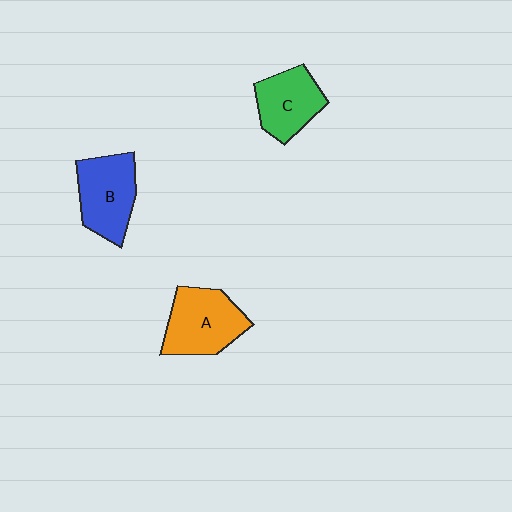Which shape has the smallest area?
Shape C (green).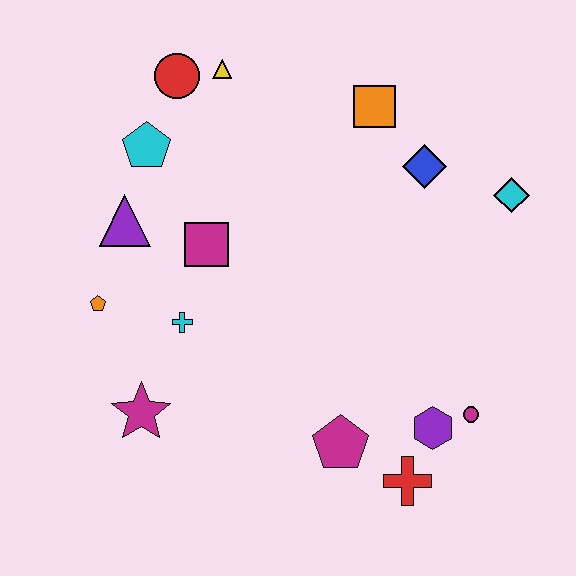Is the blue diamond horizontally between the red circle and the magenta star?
No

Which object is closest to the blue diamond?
The orange square is closest to the blue diamond.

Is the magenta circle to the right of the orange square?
Yes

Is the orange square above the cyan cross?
Yes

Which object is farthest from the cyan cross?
The cyan diamond is farthest from the cyan cross.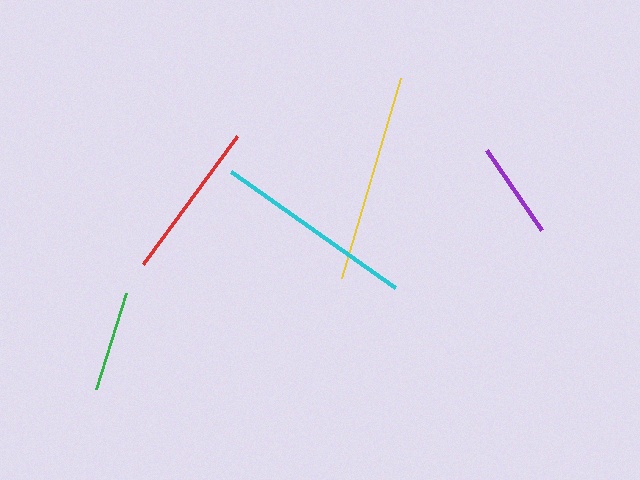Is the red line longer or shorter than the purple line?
The red line is longer than the purple line.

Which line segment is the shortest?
The purple line is the shortest at approximately 98 pixels.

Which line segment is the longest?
The yellow line is the longest at approximately 209 pixels.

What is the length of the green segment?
The green segment is approximately 101 pixels long.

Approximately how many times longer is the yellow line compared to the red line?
The yellow line is approximately 1.3 times the length of the red line.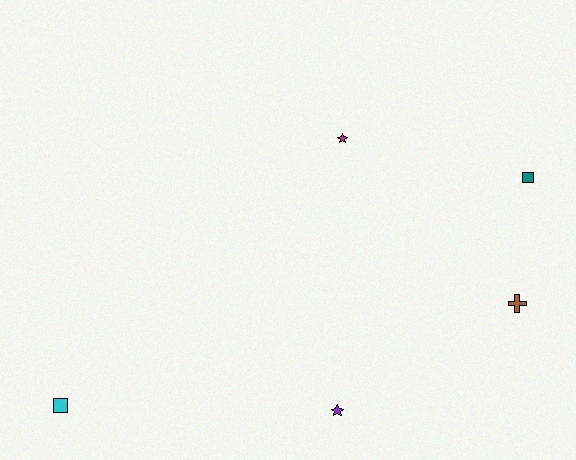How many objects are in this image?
There are 5 objects.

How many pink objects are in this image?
There are no pink objects.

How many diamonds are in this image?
There are no diamonds.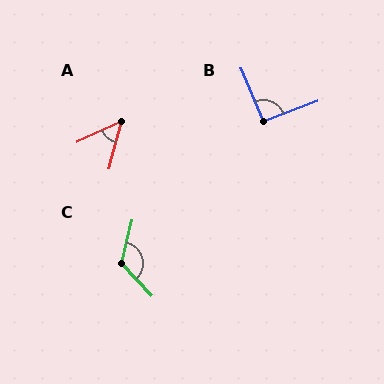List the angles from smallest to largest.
A (51°), B (92°), C (122°).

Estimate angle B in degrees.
Approximately 92 degrees.